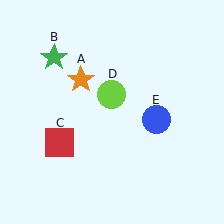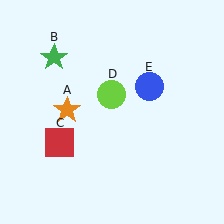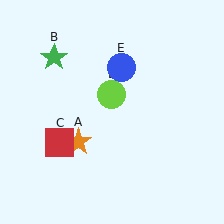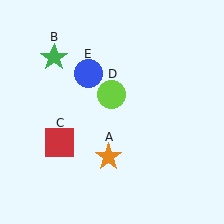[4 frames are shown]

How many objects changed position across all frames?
2 objects changed position: orange star (object A), blue circle (object E).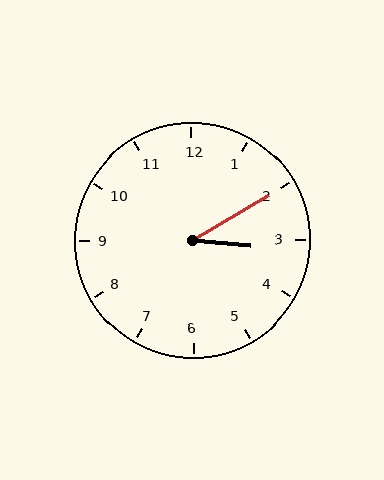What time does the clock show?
3:10.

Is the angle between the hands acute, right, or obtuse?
It is acute.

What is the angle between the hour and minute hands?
Approximately 35 degrees.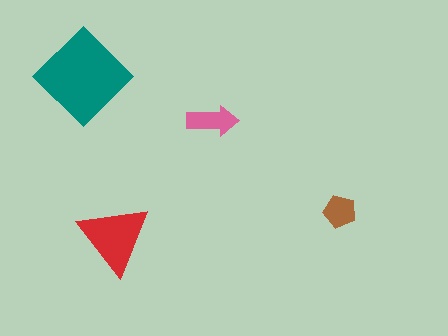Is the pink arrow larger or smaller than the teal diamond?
Smaller.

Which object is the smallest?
The brown pentagon.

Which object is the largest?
The teal diamond.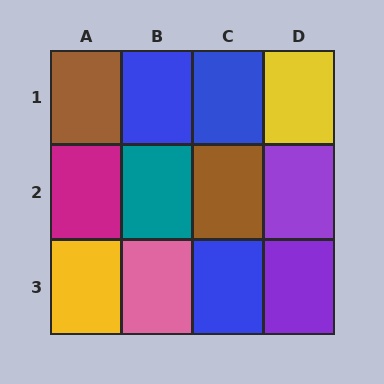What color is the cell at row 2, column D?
Purple.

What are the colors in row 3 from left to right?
Yellow, pink, blue, purple.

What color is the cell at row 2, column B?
Teal.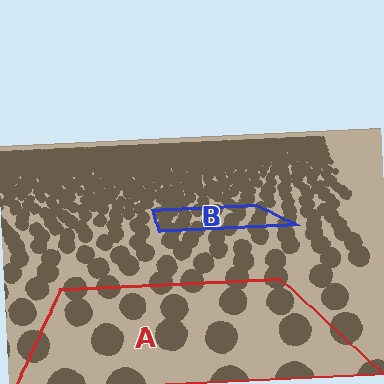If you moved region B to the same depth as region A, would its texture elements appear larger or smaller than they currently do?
They would appear larger. At a closer depth, the same texture elements are projected at a bigger on-screen size.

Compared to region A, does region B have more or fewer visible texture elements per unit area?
Region B has more texture elements per unit area — they are packed more densely because it is farther away.